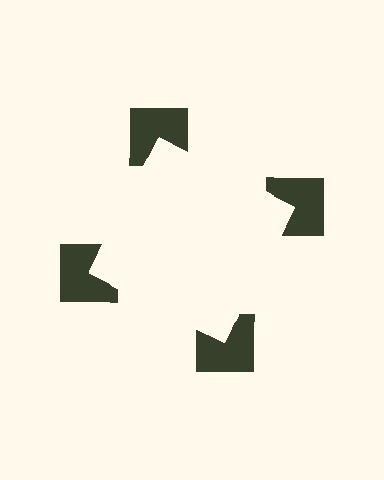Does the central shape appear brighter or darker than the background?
It typically appears slightly brighter than the background, even though no actual brightness change is drawn.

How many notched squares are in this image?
There are 4 — one at each vertex of the illusory square.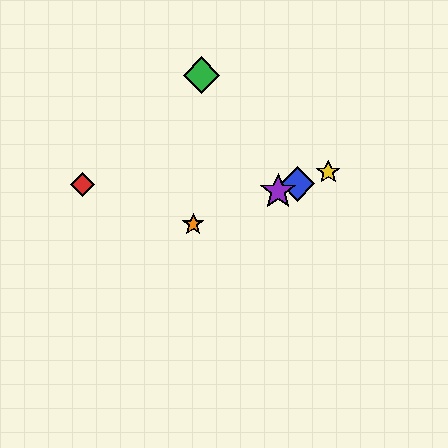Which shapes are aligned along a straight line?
The blue diamond, the yellow star, the purple star, the orange star are aligned along a straight line.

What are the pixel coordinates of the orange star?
The orange star is at (193, 224).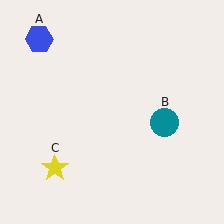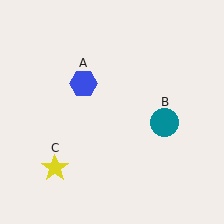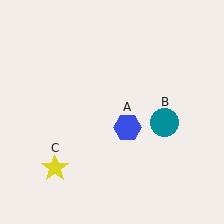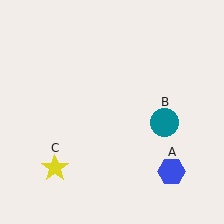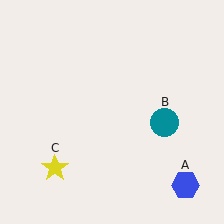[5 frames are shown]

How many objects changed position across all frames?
1 object changed position: blue hexagon (object A).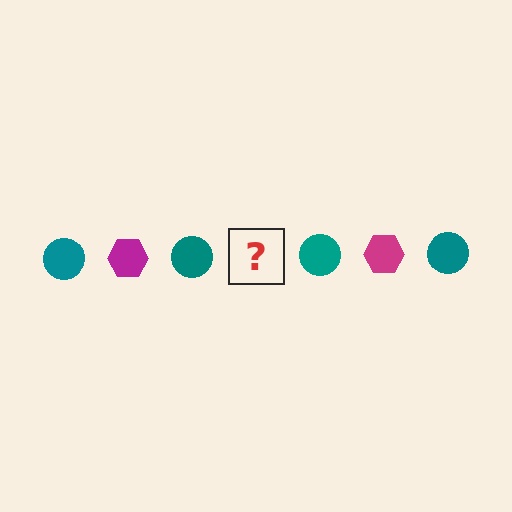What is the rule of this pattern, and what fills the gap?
The rule is that the pattern alternates between teal circle and magenta hexagon. The gap should be filled with a magenta hexagon.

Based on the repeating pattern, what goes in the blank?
The blank should be a magenta hexagon.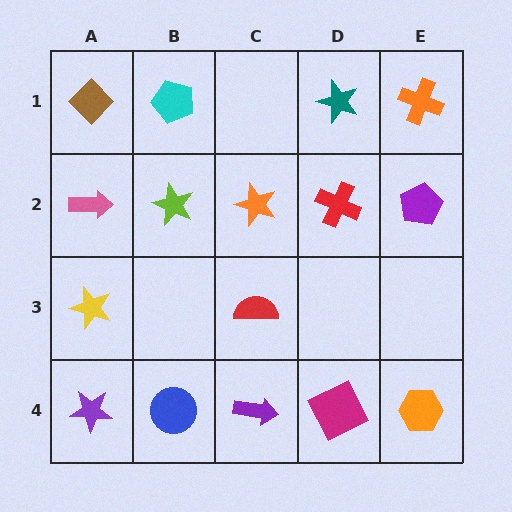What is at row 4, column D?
A magenta square.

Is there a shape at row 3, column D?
No, that cell is empty.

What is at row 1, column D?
A teal star.